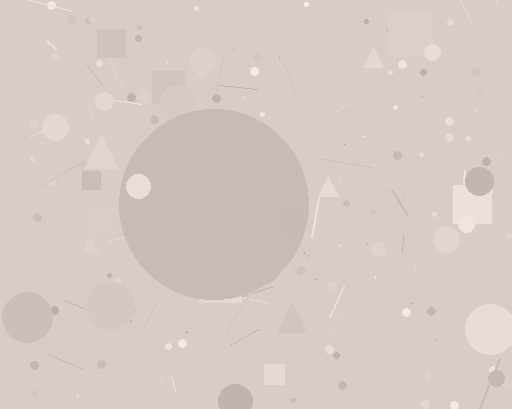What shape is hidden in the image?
A circle is hidden in the image.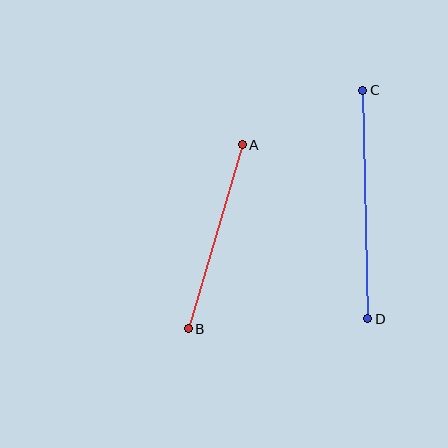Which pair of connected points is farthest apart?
Points C and D are farthest apart.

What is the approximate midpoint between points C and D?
The midpoint is at approximately (365, 205) pixels.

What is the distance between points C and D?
The distance is approximately 228 pixels.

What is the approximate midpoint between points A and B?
The midpoint is at approximately (215, 237) pixels.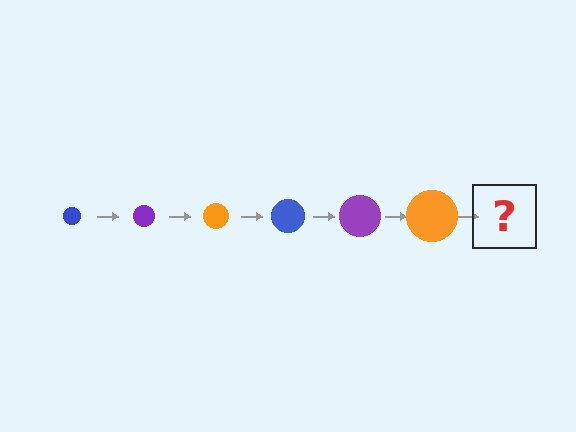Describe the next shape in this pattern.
It should be a blue circle, larger than the previous one.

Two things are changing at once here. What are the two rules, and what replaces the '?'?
The two rules are that the circle grows larger each step and the color cycles through blue, purple, and orange. The '?' should be a blue circle, larger than the previous one.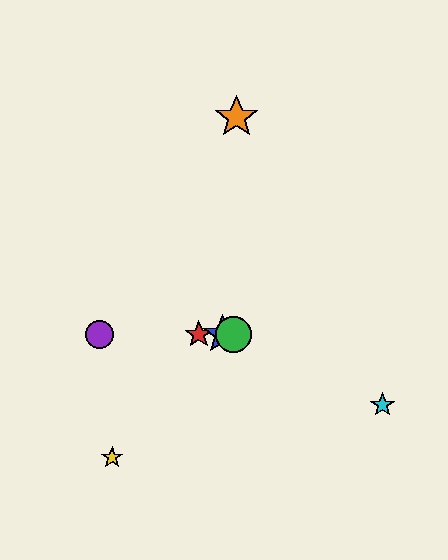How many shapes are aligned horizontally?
4 shapes (the red star, the blue star, the green circle, the purple circle) are aligned horizontally.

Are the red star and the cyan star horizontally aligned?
No, the red star is at y≈334 and the cyan star is at y≈405.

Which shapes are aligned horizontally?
The red star, the blue star, the green circle, the purple circle are aligned horizontally.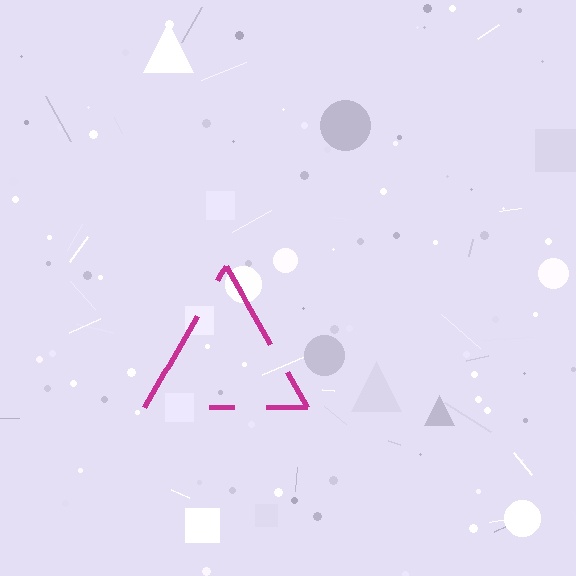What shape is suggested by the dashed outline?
The dashed outline suggests a triangle.